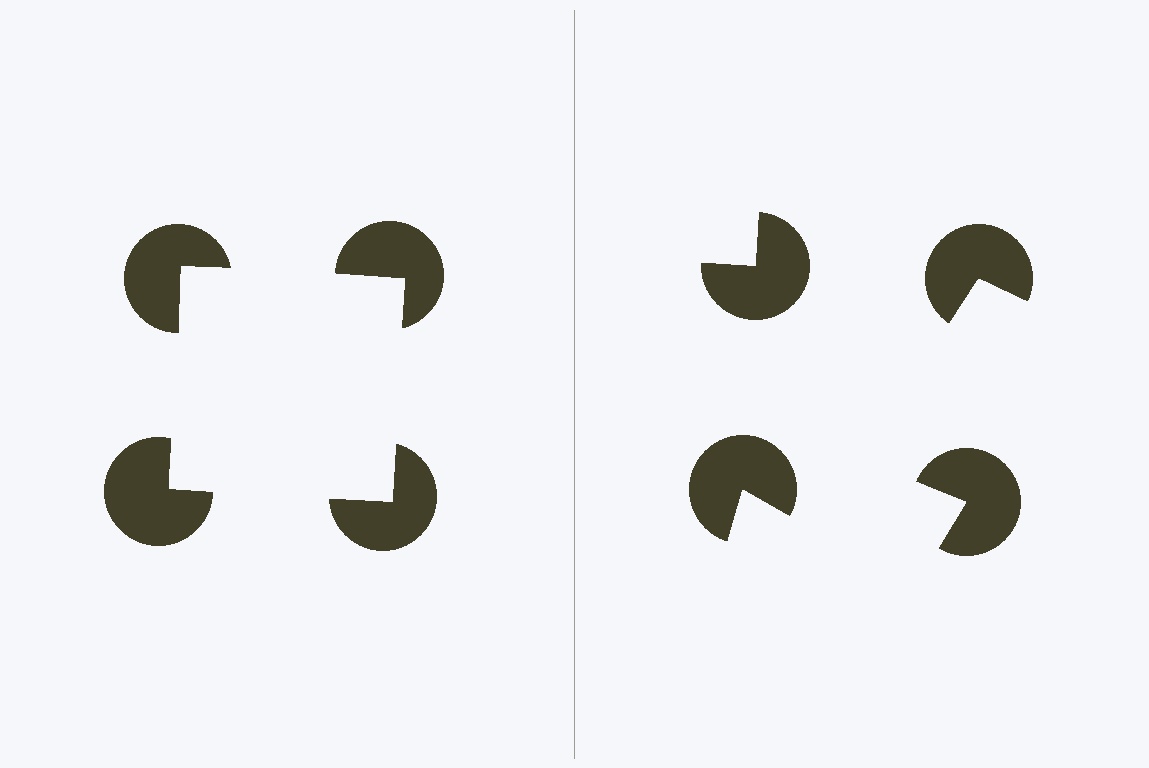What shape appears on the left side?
An illusory square.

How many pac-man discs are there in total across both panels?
8 — 4 on each side.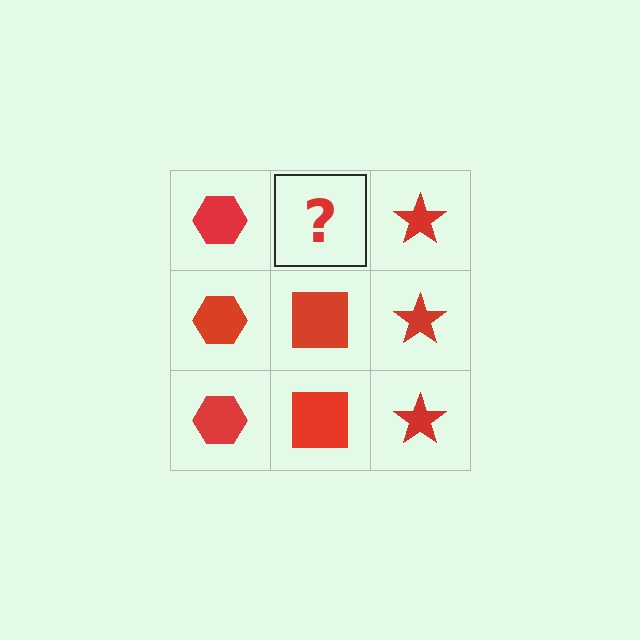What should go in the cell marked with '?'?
The missing cell should contain a red square.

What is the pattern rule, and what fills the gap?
The rule is that each column has a consistent shape. The gap should be filled with a red square.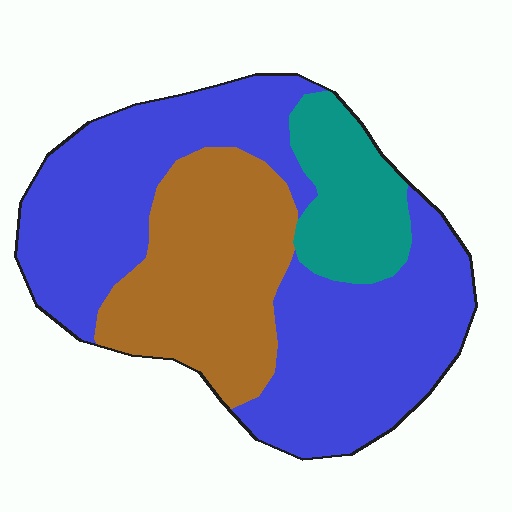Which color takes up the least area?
Teal, at roughly 15%.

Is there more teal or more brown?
Brown.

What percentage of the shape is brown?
Brown covers about 30% of the shape.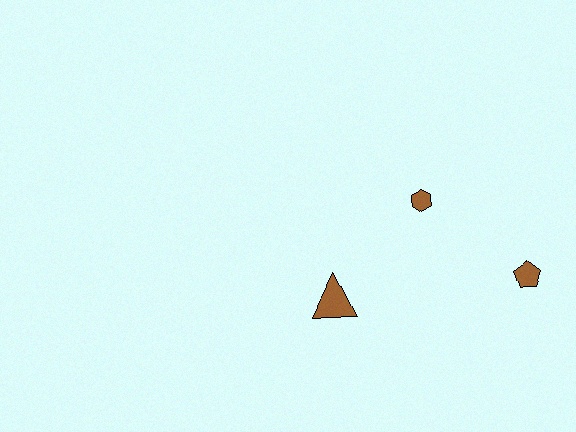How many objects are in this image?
There are 3 objects.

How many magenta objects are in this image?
There are no magenta objects.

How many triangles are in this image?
There is 1 triangle.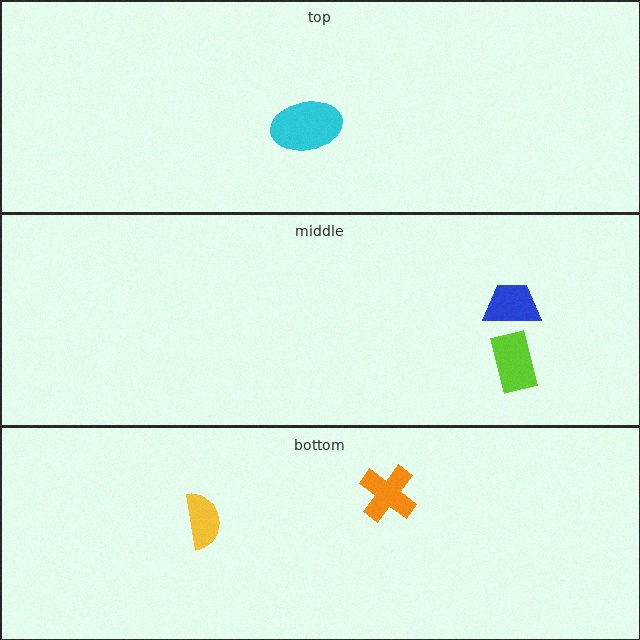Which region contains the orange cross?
The bottom region.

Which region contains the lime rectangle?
The middle region.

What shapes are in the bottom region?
The orange cross, the yellow semicircle.